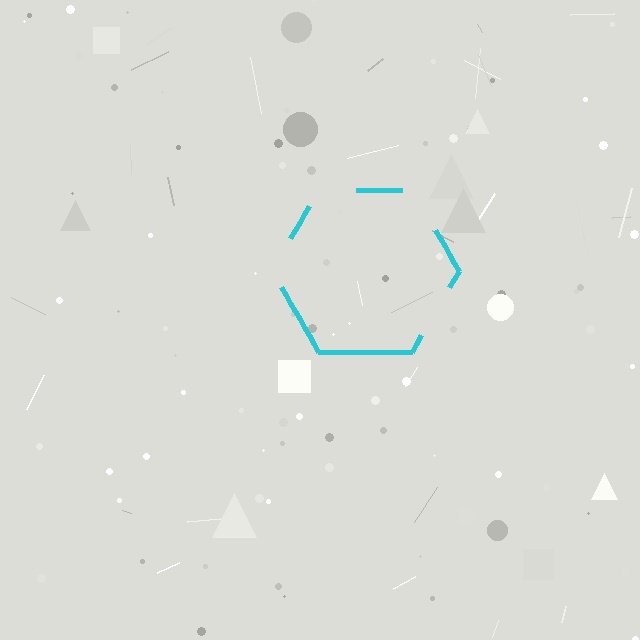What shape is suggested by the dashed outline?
The dashed outline suggests a hexagon.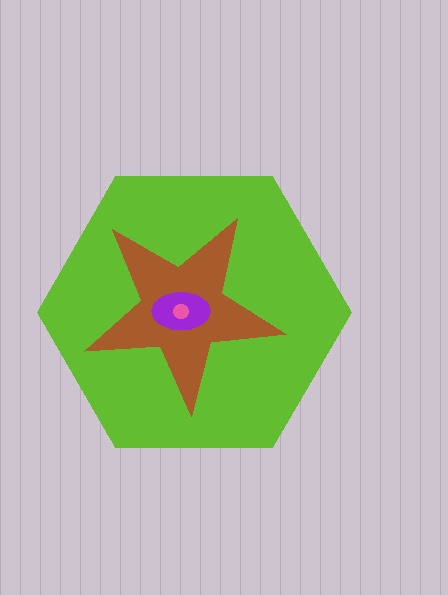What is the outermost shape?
The lime hexagon.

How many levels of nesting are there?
4.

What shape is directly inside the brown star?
The purple ellipse.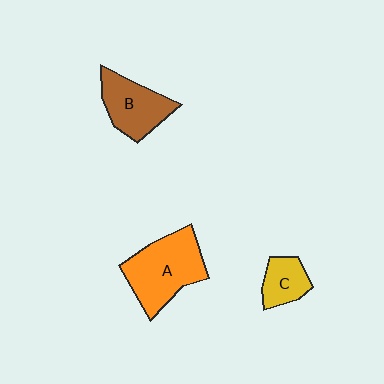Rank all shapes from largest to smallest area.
From largest to smallest: A (orange), B (brown), C (yellow).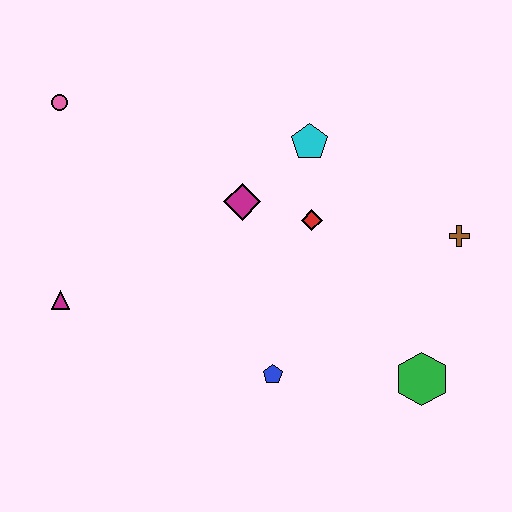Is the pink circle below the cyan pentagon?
No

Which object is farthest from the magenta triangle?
The brown cross is farthest from the magenta triangle.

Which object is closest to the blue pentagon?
The green hexagon is closest to the blue pentagon.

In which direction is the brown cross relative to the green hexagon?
The brown cross is above the green hexagon.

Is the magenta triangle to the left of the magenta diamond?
Yes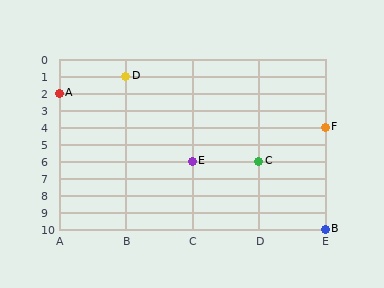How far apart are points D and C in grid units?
Points D and C are 2 columns and 5 rows apart (about 5.4 grid units diagonally).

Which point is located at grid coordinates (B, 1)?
Point D is at (B, 1).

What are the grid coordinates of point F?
Point F is at grid coordinates (E, 4).